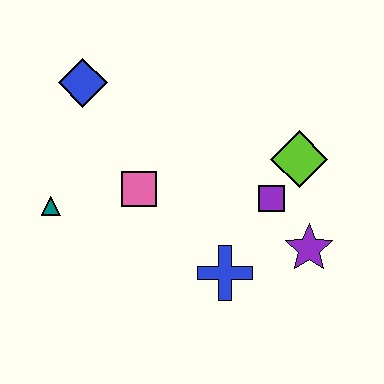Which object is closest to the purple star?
The purple square is closest to the purple star.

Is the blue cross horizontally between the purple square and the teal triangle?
Yes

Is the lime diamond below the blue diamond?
Yes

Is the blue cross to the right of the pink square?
Yes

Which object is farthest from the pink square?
The purple star is farthest from the pink square.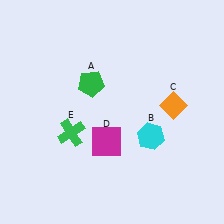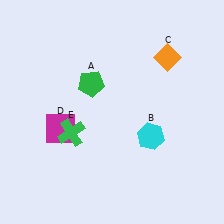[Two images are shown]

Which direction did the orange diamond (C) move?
The orange diamond (C) moved up.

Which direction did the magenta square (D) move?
The magenta square (D) moved left.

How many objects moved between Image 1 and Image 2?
2 objects moved between the two images.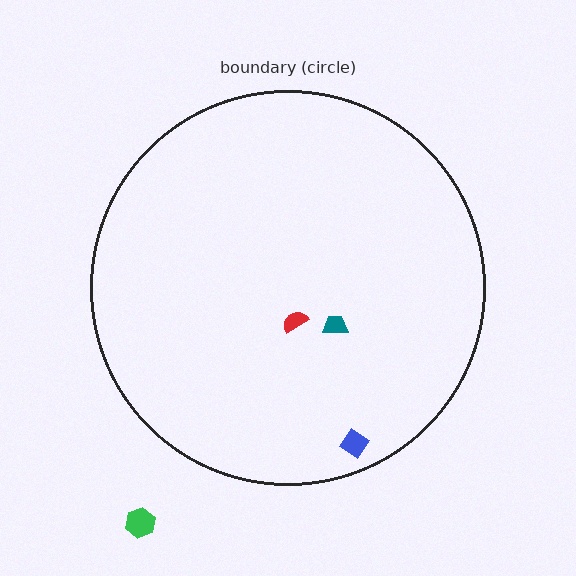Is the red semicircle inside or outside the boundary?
Inside.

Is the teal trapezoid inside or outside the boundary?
Inside.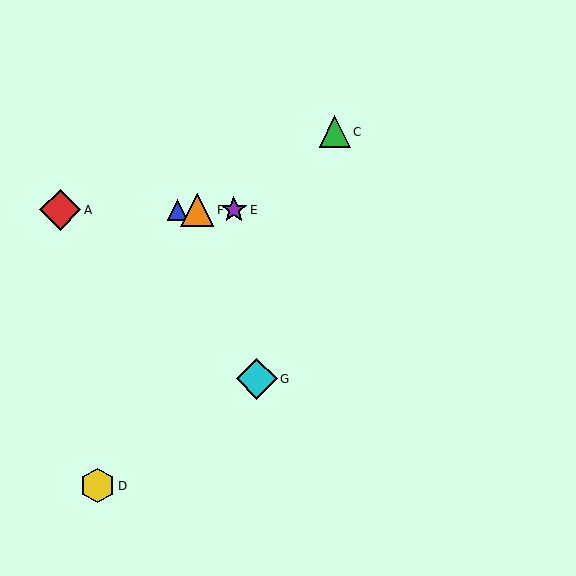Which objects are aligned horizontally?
Objects A, B, E, F are aligned horizontally.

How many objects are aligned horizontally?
4 objects (A, B, E, F) are aligned horizontally.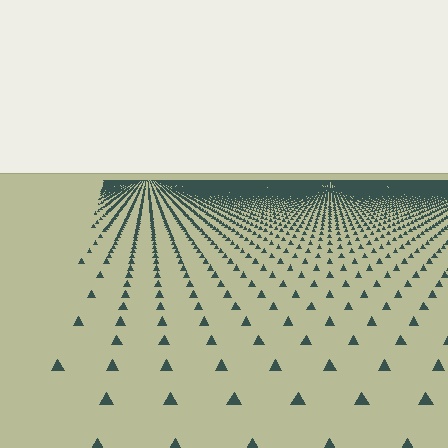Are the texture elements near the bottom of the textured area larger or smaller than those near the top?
Larger. Near the bottom, elements are closer to the viewer and appear at a bigger on-screen size.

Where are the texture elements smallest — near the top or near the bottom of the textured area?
Near the top.